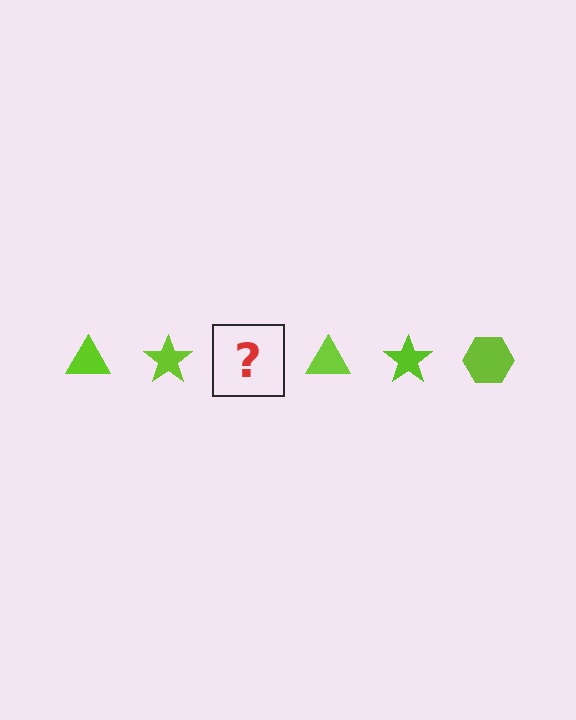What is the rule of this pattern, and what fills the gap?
The rule is that the pattern cycles through triangle, star, hexagon shapes in lime. The gap should be filled with a lime hexagon.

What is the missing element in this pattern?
The missing element is a lime hexagon.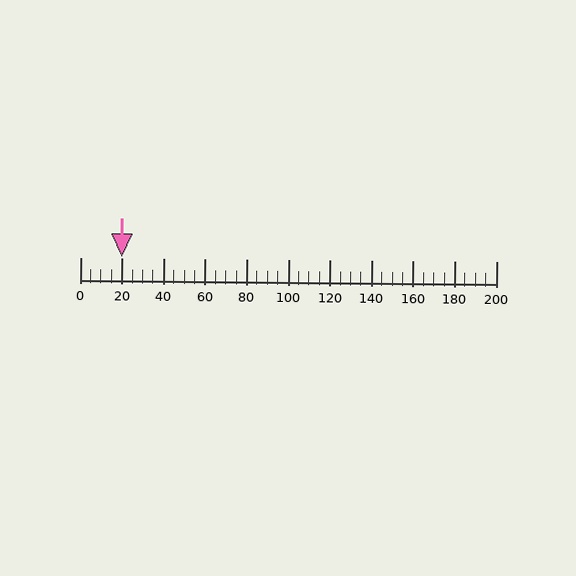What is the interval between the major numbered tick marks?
The major tick marks are spaced 20 units apart.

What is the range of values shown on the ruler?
The ruler shows values from 0 to 200.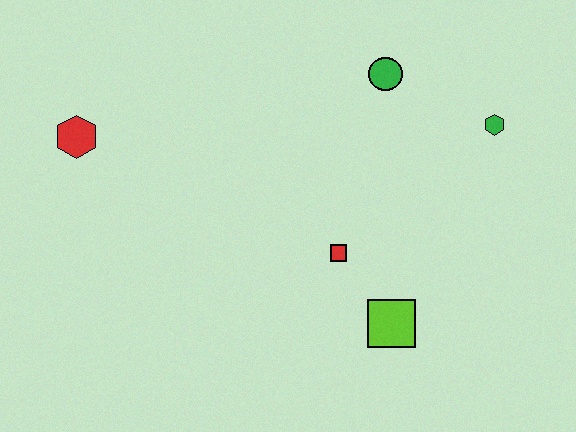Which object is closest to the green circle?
The green hexagon is closest to the green circle.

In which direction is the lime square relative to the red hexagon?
The lime square is to the right of the red hexagon.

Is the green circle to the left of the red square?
No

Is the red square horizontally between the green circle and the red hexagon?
Yes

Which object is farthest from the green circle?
The red hexagon is farthest from the green circle.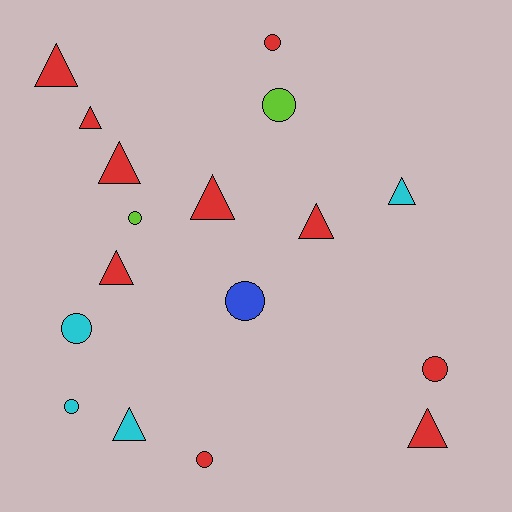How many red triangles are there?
There are 7 red triangles.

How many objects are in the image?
There are 17 objects.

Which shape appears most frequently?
Triangle, with 9 objects.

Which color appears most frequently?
Red, with 10 objects.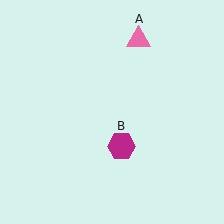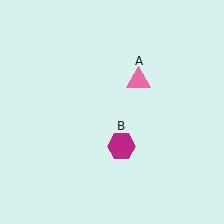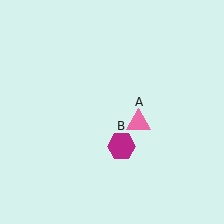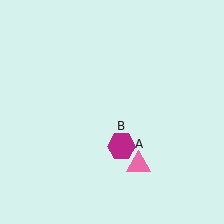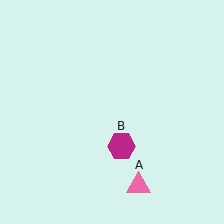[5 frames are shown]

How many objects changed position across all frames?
1 object changed position: pink triangle (object A).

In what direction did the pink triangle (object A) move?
The pink triangle (object A) moved down.